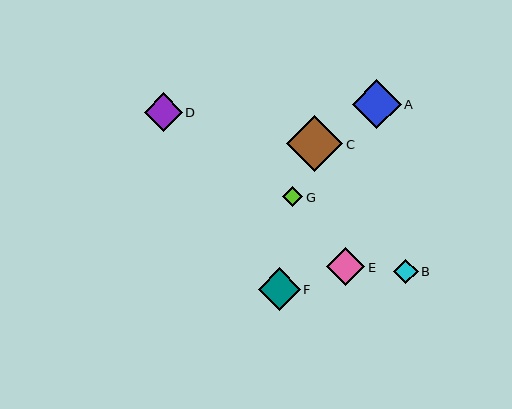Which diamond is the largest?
Diamond C is the largest with a size of approximately 56 pixels.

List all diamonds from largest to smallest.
From largest to smallest: C, A, F, D, E, B, G.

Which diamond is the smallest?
Diamond G is the smallest with a size of approximately 20 pixels.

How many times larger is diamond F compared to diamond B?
Diamond F is approximately 1.7 times the size of diamond B.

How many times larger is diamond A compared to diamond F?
Diamond A is approximately 1.2 times the size of diamond F.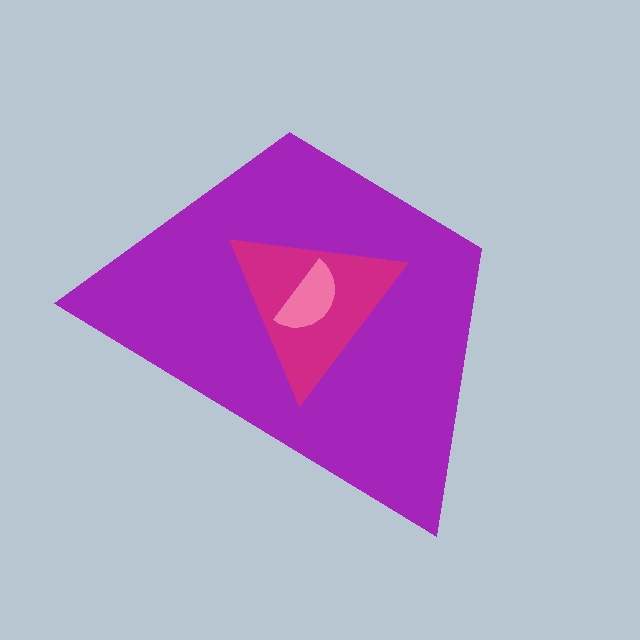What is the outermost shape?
The purple trapezoid.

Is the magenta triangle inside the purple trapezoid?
Yes.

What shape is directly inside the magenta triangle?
The pink semicircle.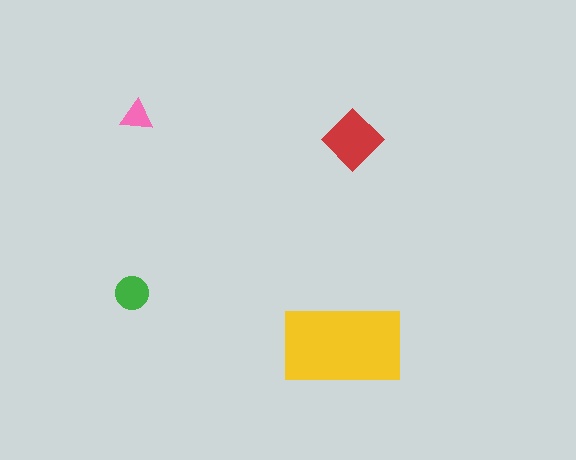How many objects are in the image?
There are 4 objects in the image.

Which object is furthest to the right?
The red diamond is rightmost.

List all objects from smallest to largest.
The pink triangle, the green circle, the red diamond, the yellow rectangle.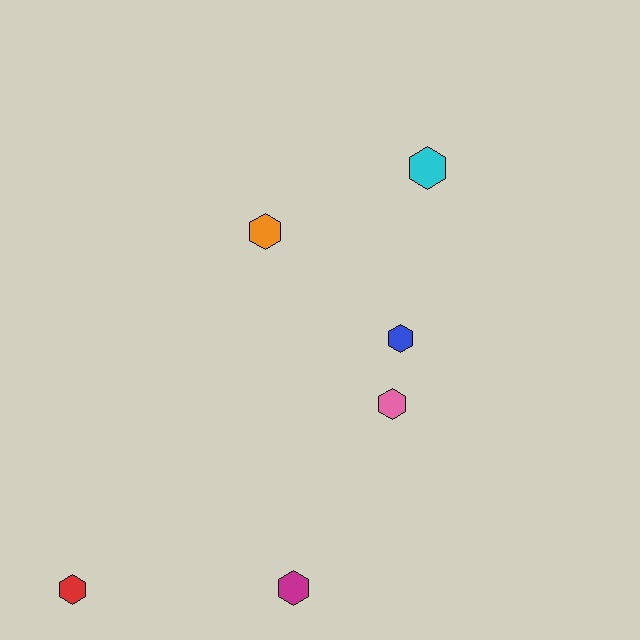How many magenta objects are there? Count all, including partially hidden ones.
There is 1 magenta object.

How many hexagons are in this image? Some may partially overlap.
There are 6 hexagons.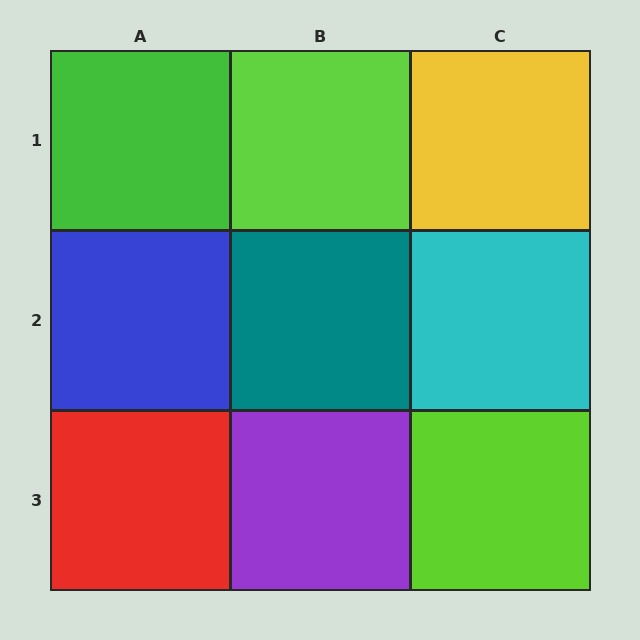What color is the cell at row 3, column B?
Purple.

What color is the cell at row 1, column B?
Lime.